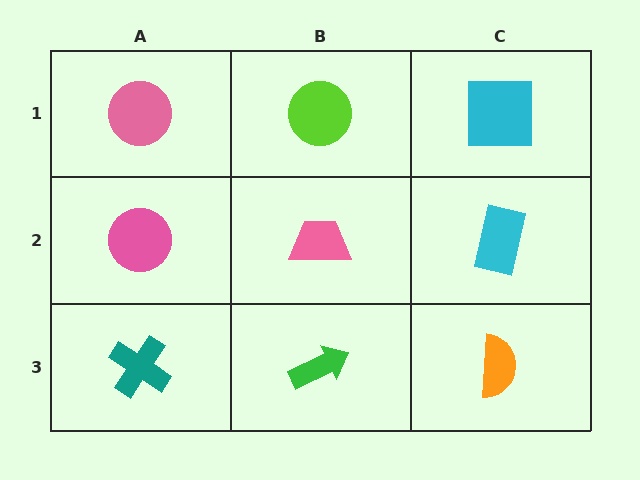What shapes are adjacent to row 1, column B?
A pink trapezoid (row 2, column B), a pink circle (row 1, column A), a cyan square (row 1, column C).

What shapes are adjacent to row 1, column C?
A cyan rectangle (row 2, column C), a lime circle (row 1, column B).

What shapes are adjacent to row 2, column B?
A lime circle (row 1, column B), a green arrow (row 3, column B), a pink circle (row 2, column A), a cyan rectangle (row 2, column C).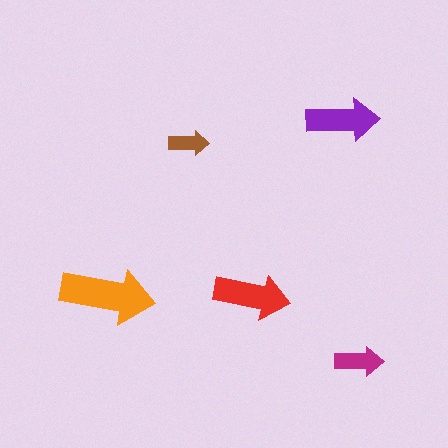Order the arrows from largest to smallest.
the orange one, the red one, the purple one, the magenta one, the brown one.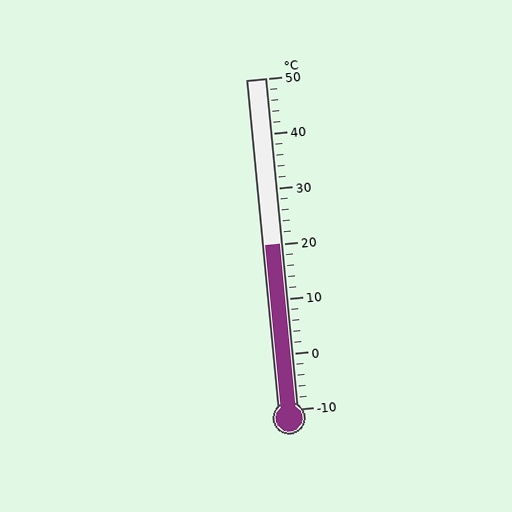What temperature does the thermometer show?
The thermometer shows approximately 20°C.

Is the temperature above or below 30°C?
The temperature is below 30°C.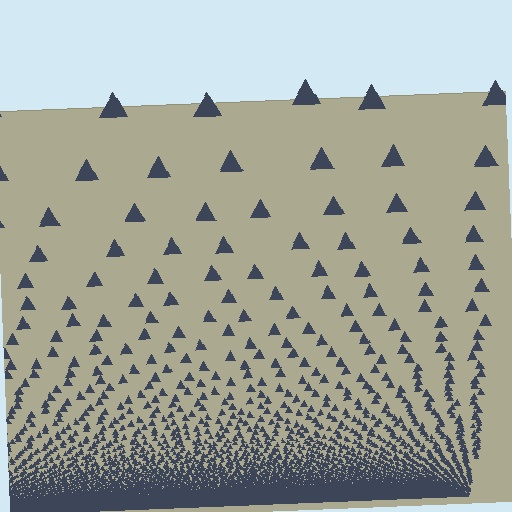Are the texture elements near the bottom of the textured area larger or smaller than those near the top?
Smaller. The gradient is inverted — elements near the bottom are smaller and denser.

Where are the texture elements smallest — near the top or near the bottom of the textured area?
Near the bottom.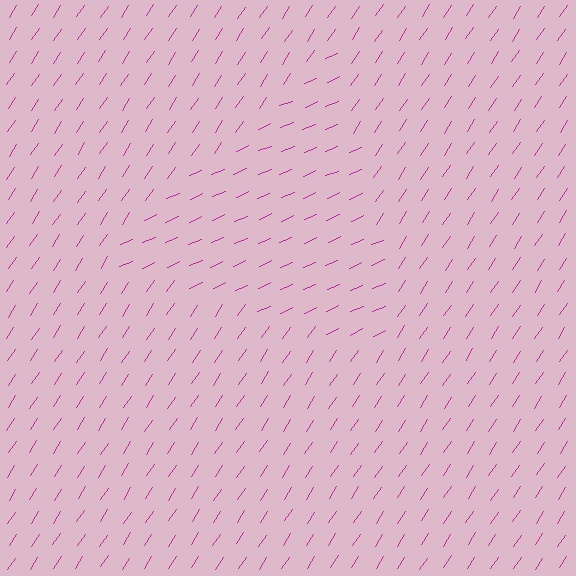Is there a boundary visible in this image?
Yes, there is a texture boundary formed by a change in line orientation.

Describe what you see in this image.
The image is filled with small magenta line segments. A triangle region in the image has lines oriented differently from the surrounding lines, creating a visible texture boundary.